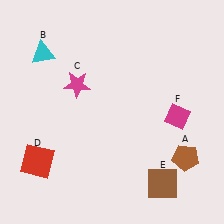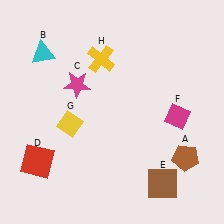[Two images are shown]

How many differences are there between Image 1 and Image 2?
There are 2 differences between the two images.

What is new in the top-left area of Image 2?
A yellow cross (H) was added in the top-left area of Image 2.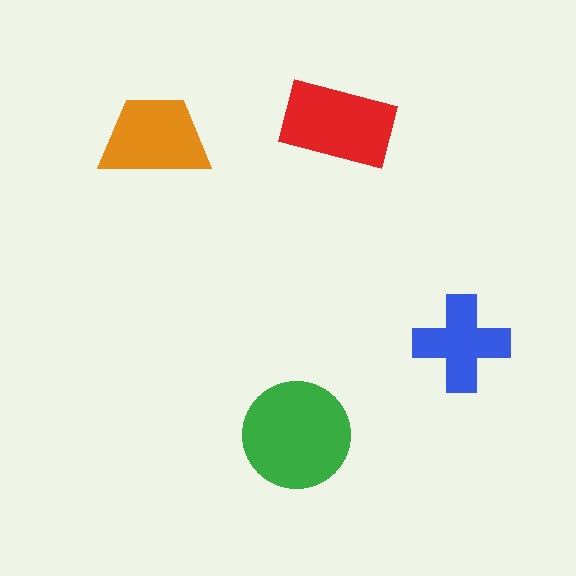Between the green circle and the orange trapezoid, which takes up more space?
The green circle.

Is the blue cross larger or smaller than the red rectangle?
Smaller.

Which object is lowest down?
The green circle is bottommost.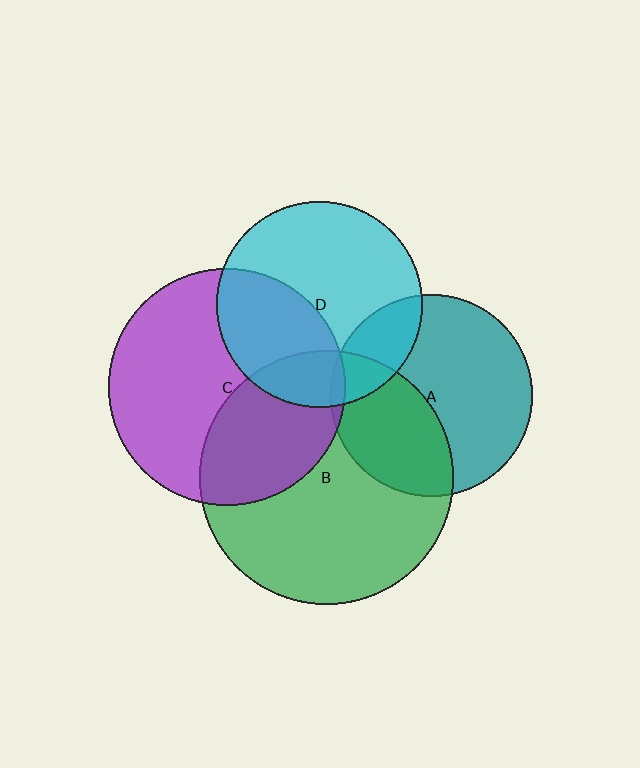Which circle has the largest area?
Circle B (green).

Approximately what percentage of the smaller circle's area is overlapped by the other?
Approximately 5%.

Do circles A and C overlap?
Yes.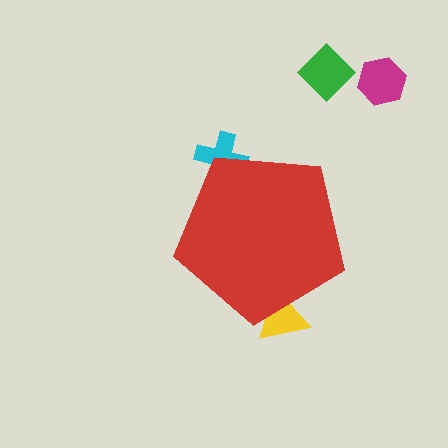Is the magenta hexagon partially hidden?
No, the magenta hexagon is fully visible.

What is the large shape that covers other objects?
A red pentagon.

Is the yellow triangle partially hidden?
Yes, the yellow triangle is partially hidden behind the red pentagon.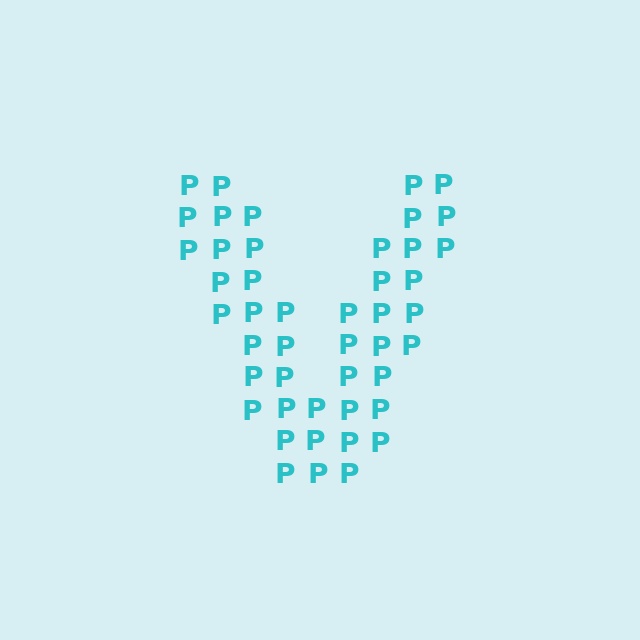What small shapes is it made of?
It is made of small letter P's.